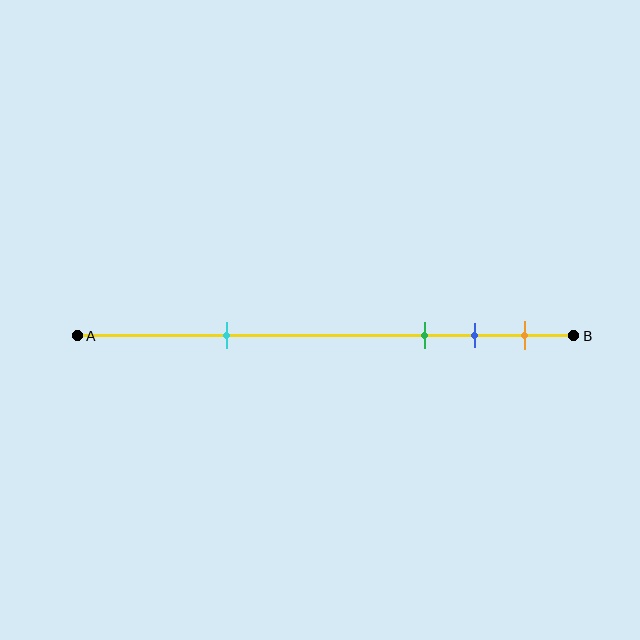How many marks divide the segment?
There are 4 marks dividing the segment.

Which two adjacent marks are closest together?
The blue and orange marks are the closest adjacent pair.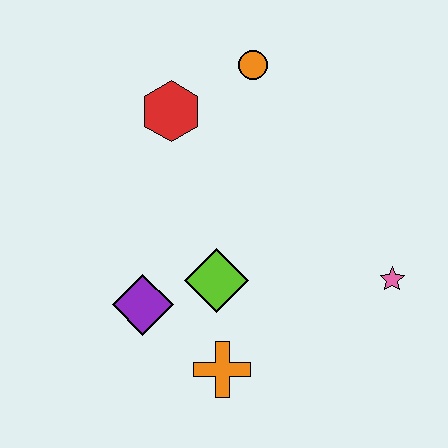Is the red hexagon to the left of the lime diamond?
Yes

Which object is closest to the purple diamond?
The lime diamond is closest to the purple diamond.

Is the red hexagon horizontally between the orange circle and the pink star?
No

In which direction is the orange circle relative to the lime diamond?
The orange circle is above the lime diamond.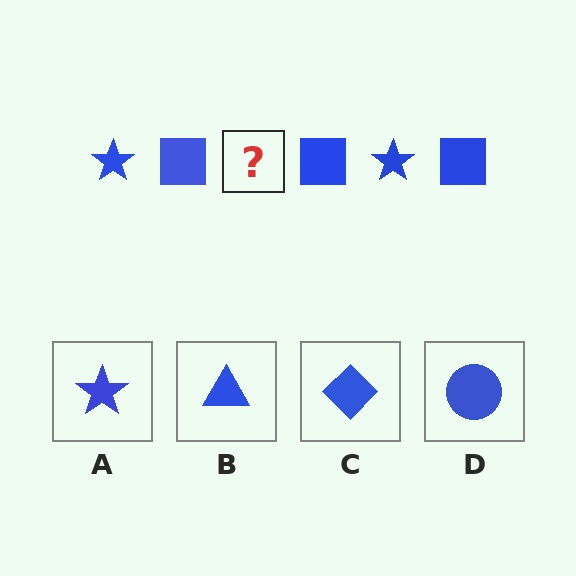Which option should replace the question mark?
Option A.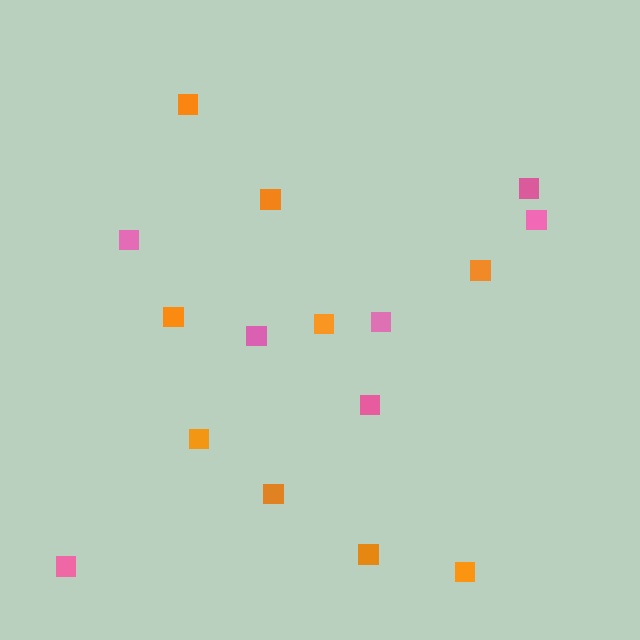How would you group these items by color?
There are 2 groups: one group of orange squares (9) and one group of pink squares (7).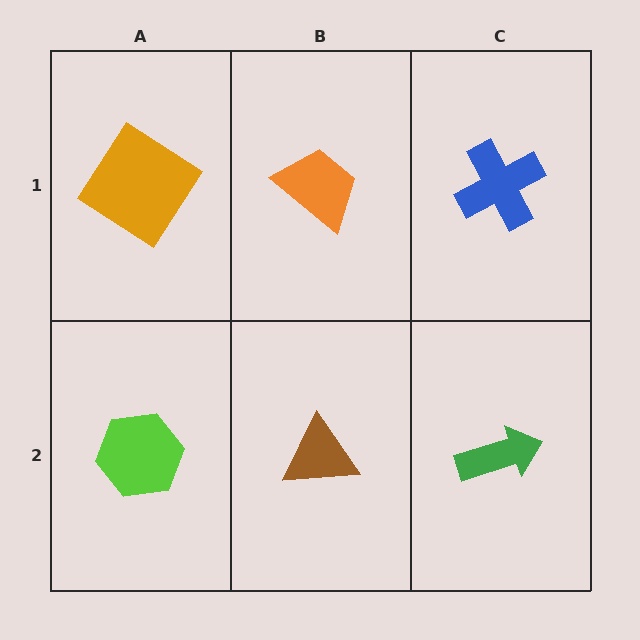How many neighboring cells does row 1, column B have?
3.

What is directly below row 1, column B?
A brown triangle.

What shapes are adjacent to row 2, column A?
An orange diamond (row 1, column A), a brown triangle (row 2, column B).